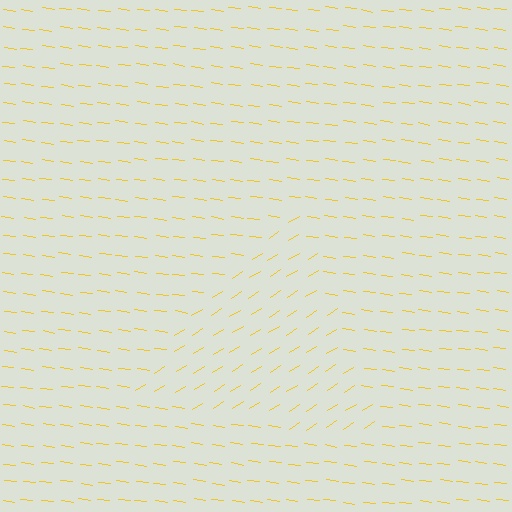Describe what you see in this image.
The image is filled with small yellow line segments. A triangle region in the image has lines oriented differently from the surrounding lines, creating a visible texture boundary.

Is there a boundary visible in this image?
Yes, there is a texture boundary formed by a change in line orientation.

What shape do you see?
I see a triangle.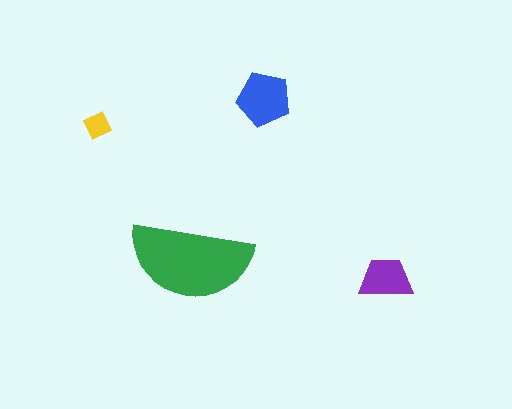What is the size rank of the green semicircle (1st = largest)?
1st.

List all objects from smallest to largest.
The yellow diamond, the purple trapezoid, the blue pentagon, the green semicircle.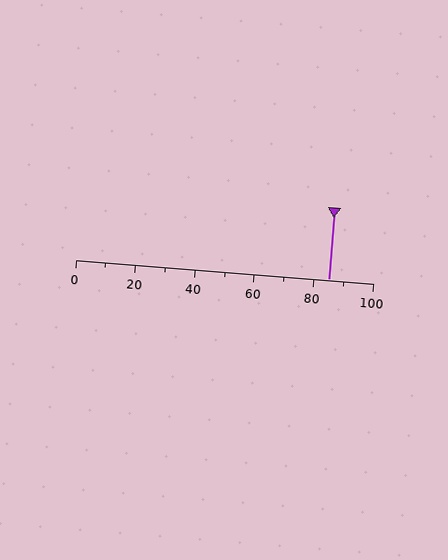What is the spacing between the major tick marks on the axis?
The major ticks are spaced 20 apart.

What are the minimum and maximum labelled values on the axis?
The axis runs from 0 to 100.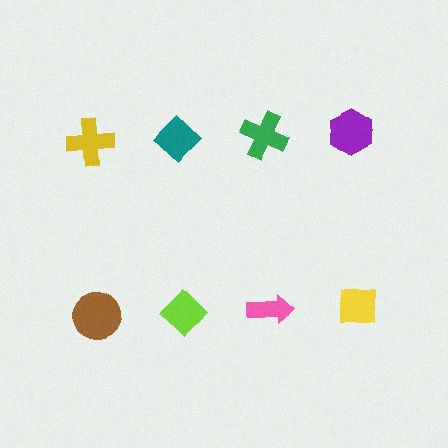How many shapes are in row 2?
4 shapes.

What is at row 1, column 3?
A green cross.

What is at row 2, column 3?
A pink arrow.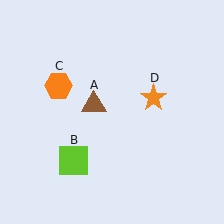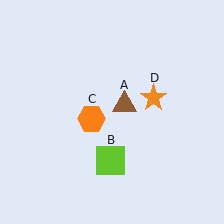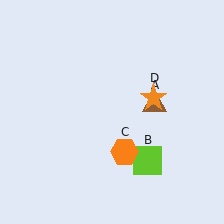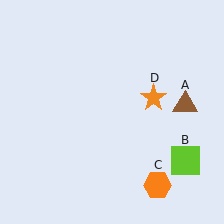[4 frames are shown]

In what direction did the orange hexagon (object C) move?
The orange hexagon (object C) moved down and to the right.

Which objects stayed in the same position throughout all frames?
Orange star (object D) remained stationary.